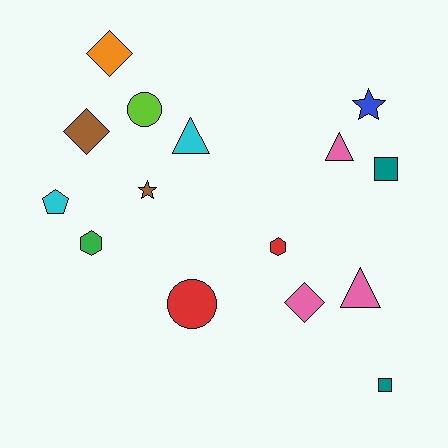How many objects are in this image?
There are 15 objects.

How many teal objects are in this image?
There are 2 teal objects.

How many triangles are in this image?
There are 3 triangles.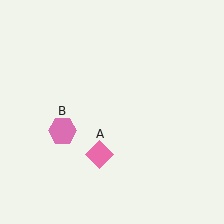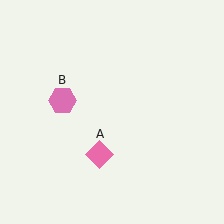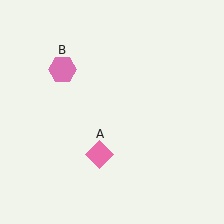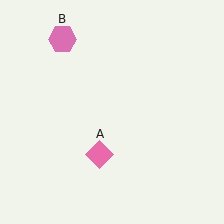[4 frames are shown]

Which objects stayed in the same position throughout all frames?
Pink diamond (object A) remained stationary.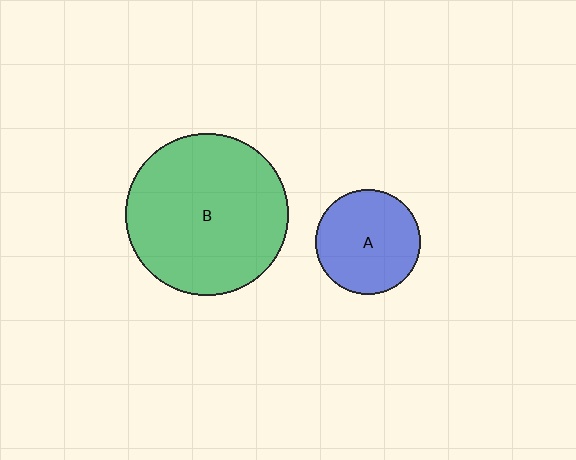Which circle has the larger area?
Circle B (green).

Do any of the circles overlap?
No, none of the circles overlap.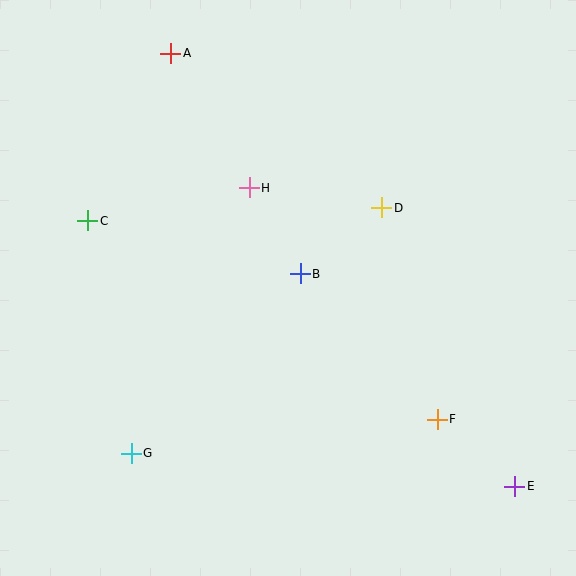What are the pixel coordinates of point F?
Point F is at (437, 419).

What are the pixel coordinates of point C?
Point C is at (88, 221).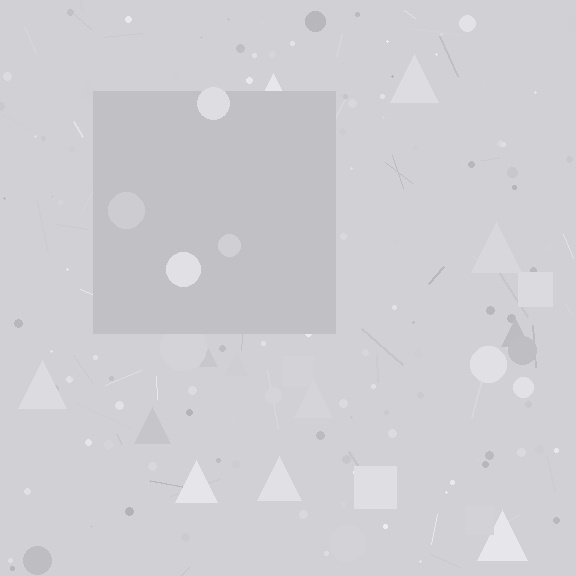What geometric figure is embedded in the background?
A square is embedded in the background.